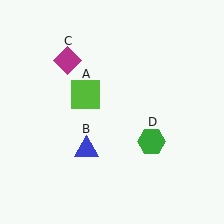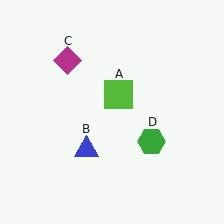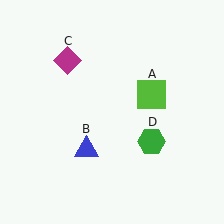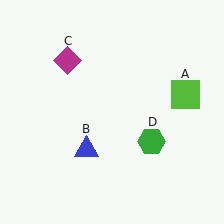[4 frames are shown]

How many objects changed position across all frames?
1 object changed position: lime square (object A).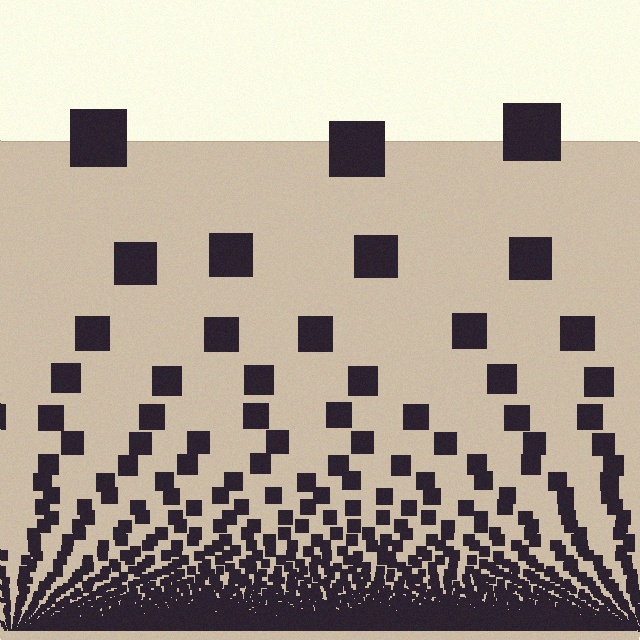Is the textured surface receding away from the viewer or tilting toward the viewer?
The surface appears to tilt toward the viewer. Texture elements get larger and sparser toward the top.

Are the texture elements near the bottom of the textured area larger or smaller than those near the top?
Smaller. The gradient is inverted — elements near the bottom are smaller and denser.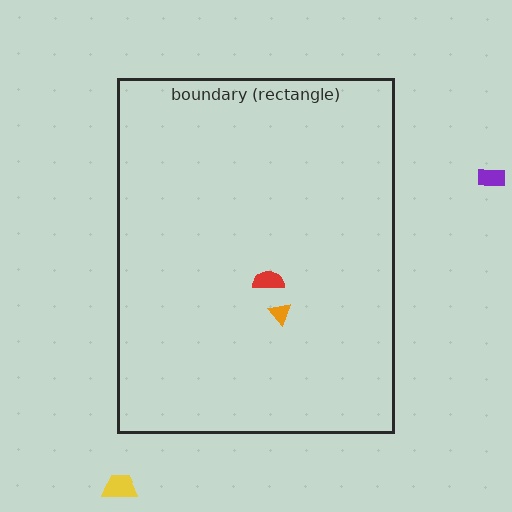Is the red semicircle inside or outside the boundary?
Inside.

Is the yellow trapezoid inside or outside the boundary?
Outside.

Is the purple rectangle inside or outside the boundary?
Outside.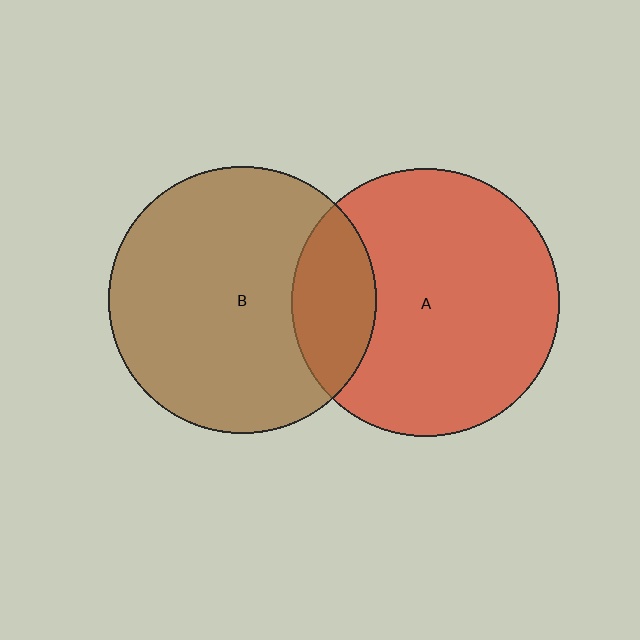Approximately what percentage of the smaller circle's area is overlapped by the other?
Approximately 20%.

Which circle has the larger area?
Circle B (brown).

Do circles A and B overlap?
Yes.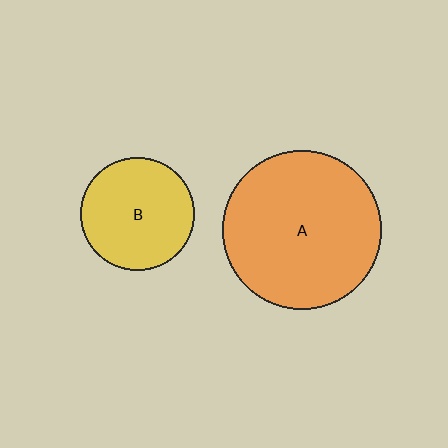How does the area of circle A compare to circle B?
Approximately 2.0 times.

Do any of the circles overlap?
No, none of the circles overlap.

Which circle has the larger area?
Circle A (orange).